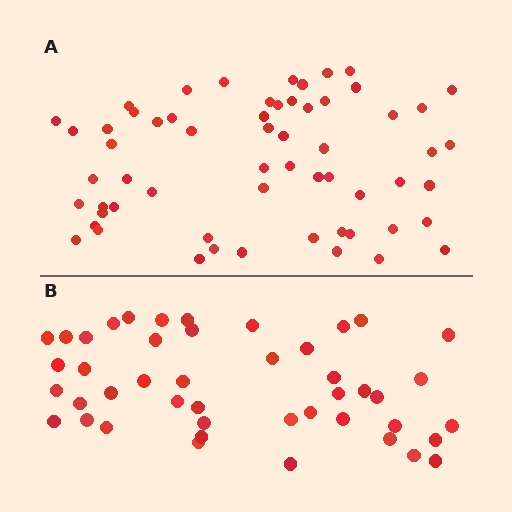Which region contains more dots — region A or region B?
Region A (the top region) has more dots.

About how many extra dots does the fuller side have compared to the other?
Region A has approximately 15 more dots than region B.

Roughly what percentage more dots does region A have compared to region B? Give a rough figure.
About 35% more.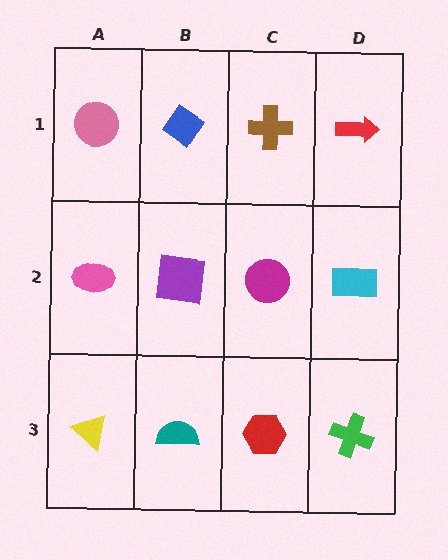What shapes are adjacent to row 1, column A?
A pink ellipse (row 2, column A), a blue diamond (row 1, column B).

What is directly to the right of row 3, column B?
A red hexagon.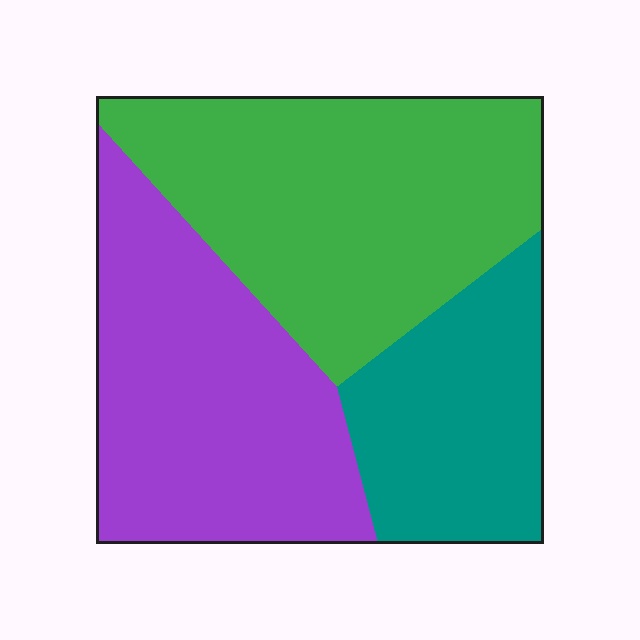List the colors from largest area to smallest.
From largest to smallest: green, purple, teal.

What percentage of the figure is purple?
Purple takes up between a quarter and a half of the figure.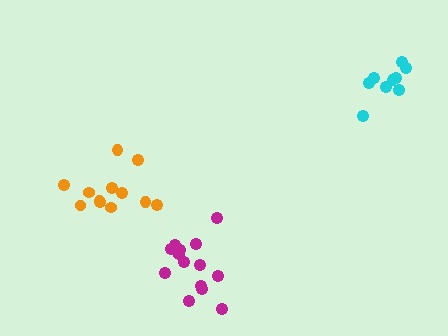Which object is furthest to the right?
The cyan cluster is rightmost.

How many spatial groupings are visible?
There are 3 spatial groupings.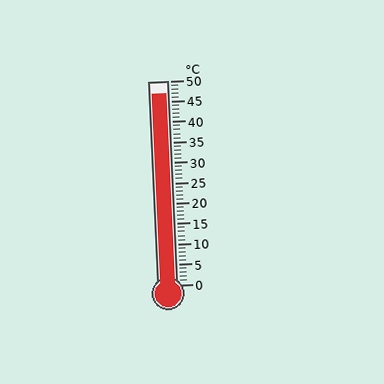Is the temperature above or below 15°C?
The temperature is above 15°C.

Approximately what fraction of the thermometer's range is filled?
The thermometer is filled to approximately 95% of its range.